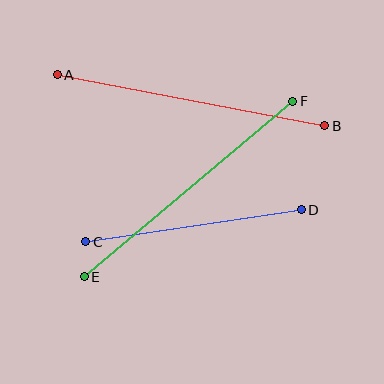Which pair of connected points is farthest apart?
Points E and F are farthest apart.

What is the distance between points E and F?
The distance is approximately 273 pixels.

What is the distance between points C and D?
The distance is approximately 218 pixels.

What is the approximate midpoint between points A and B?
The midpoint is at approximately (191, 100) pixels.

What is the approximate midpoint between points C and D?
The midpoint is at approximately (194, 226) pixels.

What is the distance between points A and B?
The distance is approximately 272 pixels.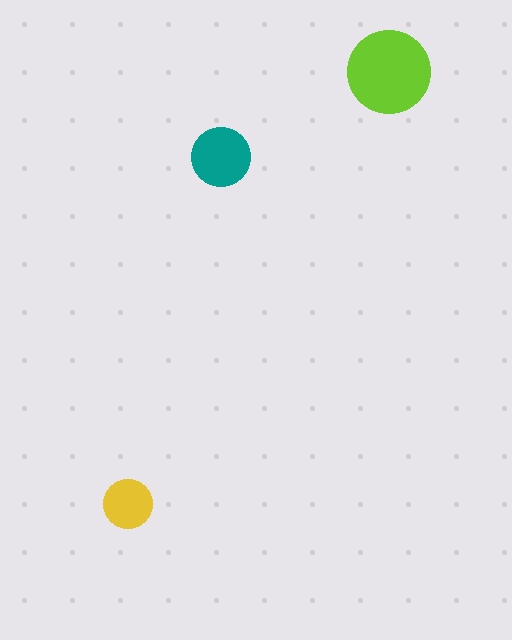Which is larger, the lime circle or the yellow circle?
The lime one.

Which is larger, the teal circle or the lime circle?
The lime one.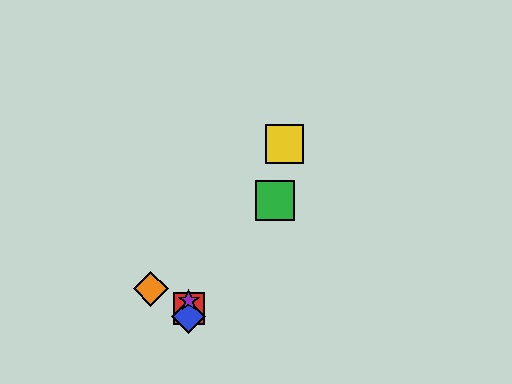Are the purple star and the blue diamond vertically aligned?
Yes, both are at x≈189.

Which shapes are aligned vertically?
The red square, the blue diamond, the purple star are aligned vertically.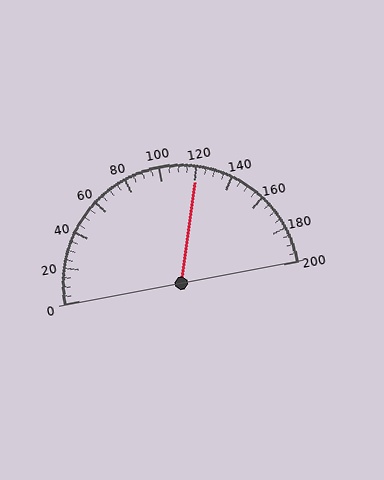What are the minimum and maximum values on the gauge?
The gauge ranges from 0 to 200.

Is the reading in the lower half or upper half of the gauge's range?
The reading is in the upper half of the range (0 to 200).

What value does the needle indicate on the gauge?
The needle indicates approximately 120.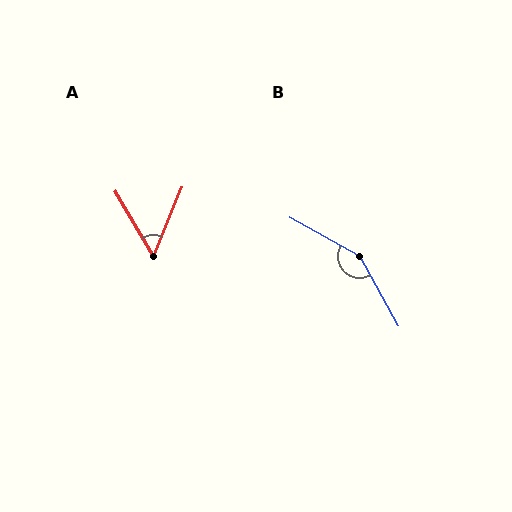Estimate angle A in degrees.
Approximately 53 degrees.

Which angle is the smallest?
A, at approximately 53 degrees.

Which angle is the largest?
B, at approximately 147 degrees.